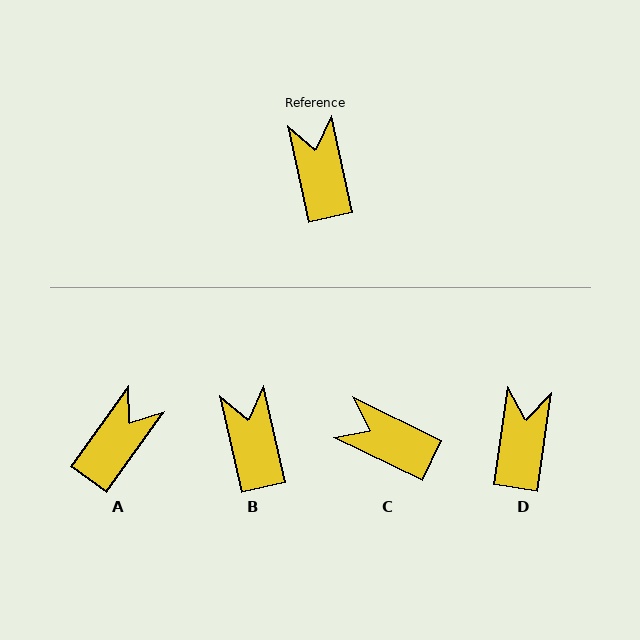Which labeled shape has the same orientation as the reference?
B.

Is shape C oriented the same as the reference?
No, it is off by about 51 degrees.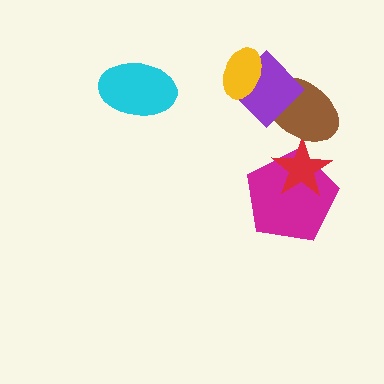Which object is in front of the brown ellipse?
The purple diamond is in front of the brown ellipse.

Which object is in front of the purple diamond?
The yellow ellipse is in front of the purple diamond.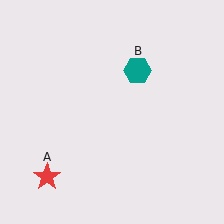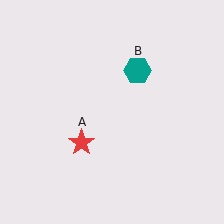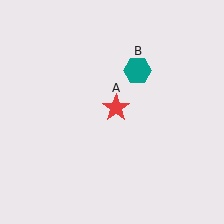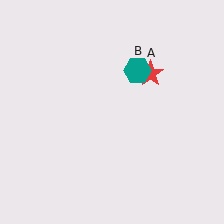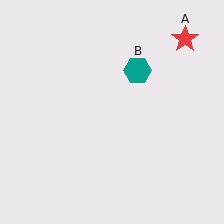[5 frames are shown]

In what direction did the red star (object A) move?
The red star (object A) moved up and to the right.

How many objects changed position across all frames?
1 object changed position: red star (object A).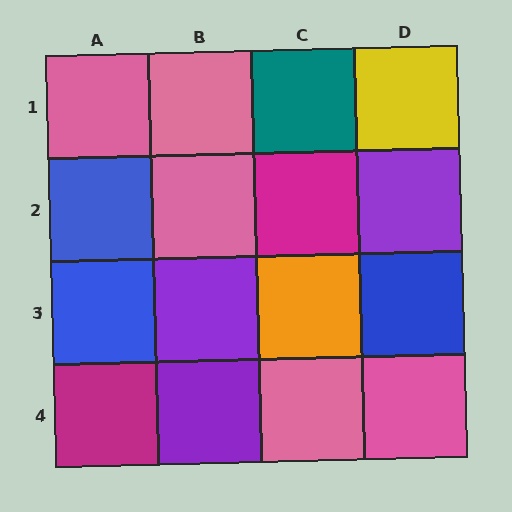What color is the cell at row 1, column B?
Pink.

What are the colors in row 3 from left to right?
Blue, purple, orange, blue.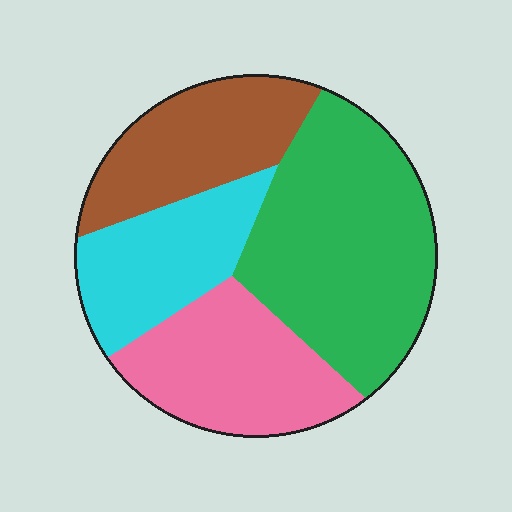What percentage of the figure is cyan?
Cyan covers roughly 20% of the figure.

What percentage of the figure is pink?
Pink takes up about one quarter (1/4) of the figure.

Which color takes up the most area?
Green, at roughly 40%.